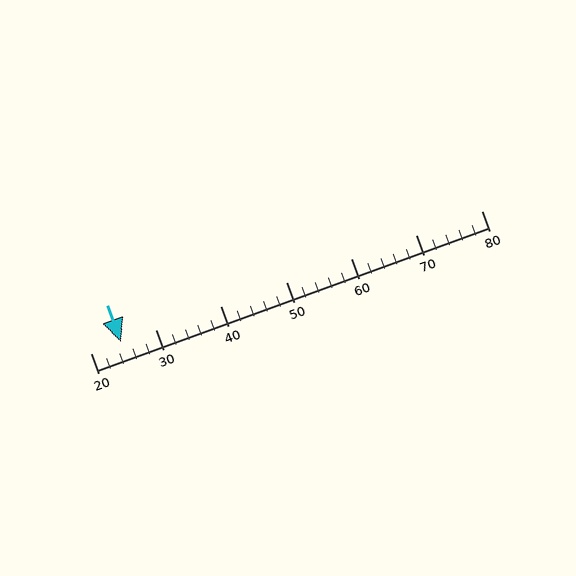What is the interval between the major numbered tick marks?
The major tick marks are spaced 10 units apart.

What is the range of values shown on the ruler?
The ruler shows values from 20 to 80.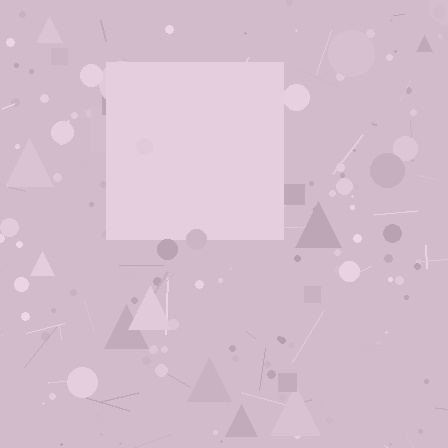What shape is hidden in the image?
A square is hidden in the image.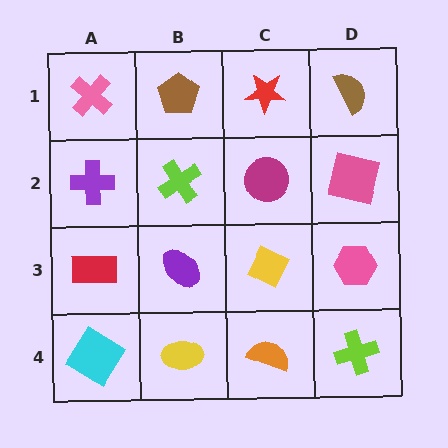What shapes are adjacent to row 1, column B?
A lime cross (row 2, column B), a pink cross (row 1, column A), a red star (row 1, column C).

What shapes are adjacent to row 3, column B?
A lime cross (row 2, column B), a yellow ellipse (row 4, column B), a red rectangle (row 3, column A), a yellow diamond (row 3, column C).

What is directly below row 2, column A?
A red rectangle.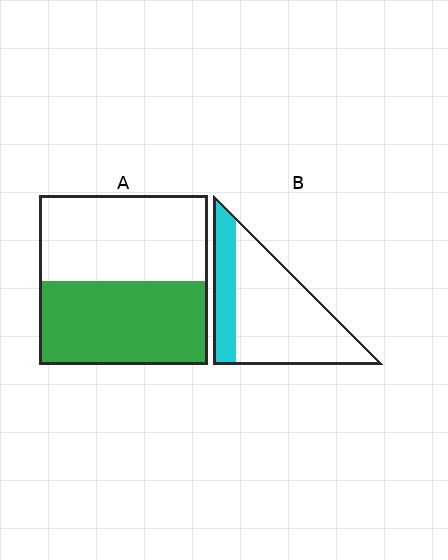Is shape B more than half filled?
No.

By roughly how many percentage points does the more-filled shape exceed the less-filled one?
By roughly 25 percentage points (A over B).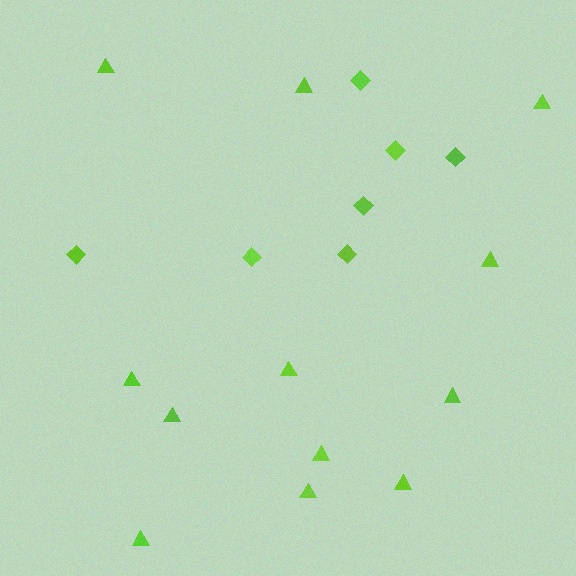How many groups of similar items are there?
There are 2 groups: one group of triangles (12) and one group of diamonds (7).